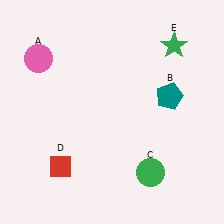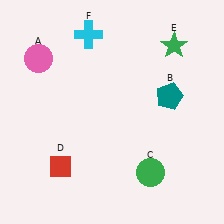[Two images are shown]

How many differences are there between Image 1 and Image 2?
There is 1 difference between the two images.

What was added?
A cyan cross (F) was added in Image 2.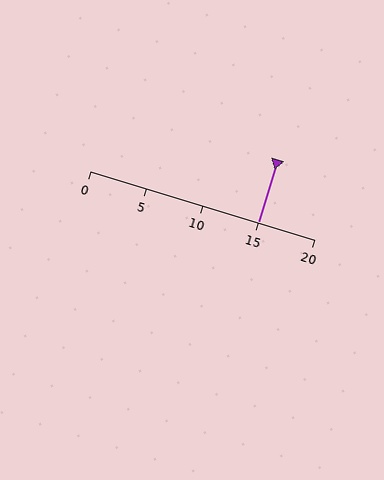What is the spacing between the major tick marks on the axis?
The major ticks are spaced 5 apart.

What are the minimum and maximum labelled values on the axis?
The axis runs from 0 to 20.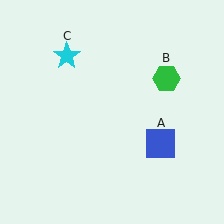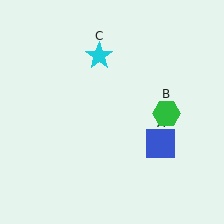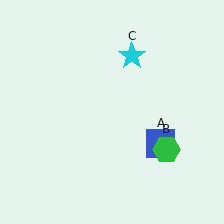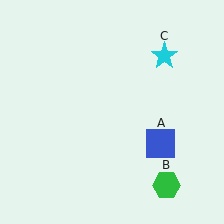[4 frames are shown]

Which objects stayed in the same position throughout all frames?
Blue square (object A) remained stationary.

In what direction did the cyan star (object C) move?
The cyan star (object C) moved right.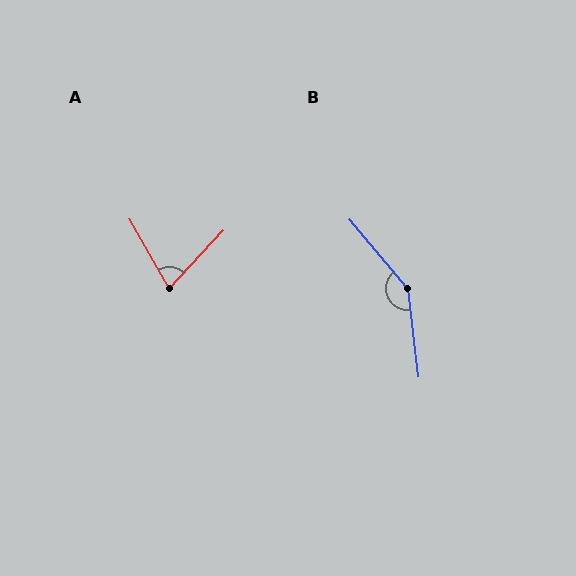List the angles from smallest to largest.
A (73°), B (147°).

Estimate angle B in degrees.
Approximately 147 degrees.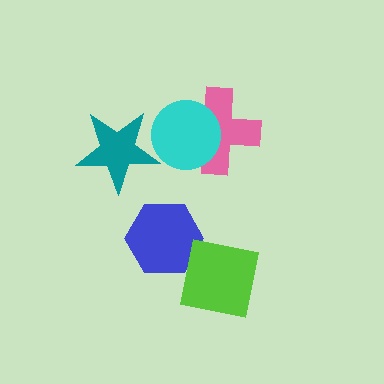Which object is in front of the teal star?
The cyan circle is in front of the teal star.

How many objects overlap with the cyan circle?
2 objects overlap with the cyan circle.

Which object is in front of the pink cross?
The cyan circle is in front of the pink cross.